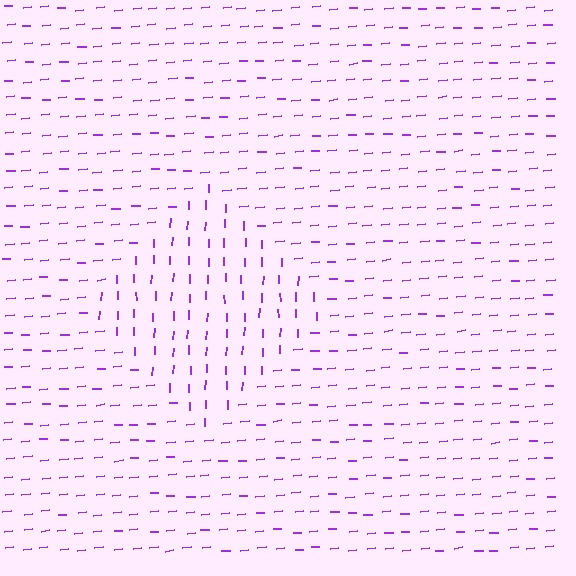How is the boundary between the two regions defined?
The boundary is defined purely by a change in line orientation (approximately 83 degrees difference). All lines are the same color and thickness.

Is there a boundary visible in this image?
Yes, there is a texture boundary formed by a change in line orientation.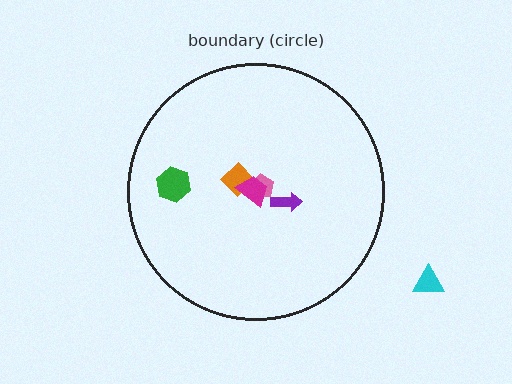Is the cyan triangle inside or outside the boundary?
Outside.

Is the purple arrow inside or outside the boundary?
Inside.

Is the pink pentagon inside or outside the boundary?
Inside.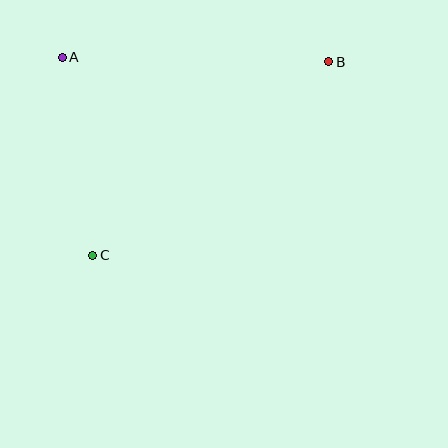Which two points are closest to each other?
Points A and C are closest to each other.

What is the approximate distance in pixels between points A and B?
The distance between A and B is approximately 266 pixels.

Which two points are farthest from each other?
Points B and C are farthest from each other.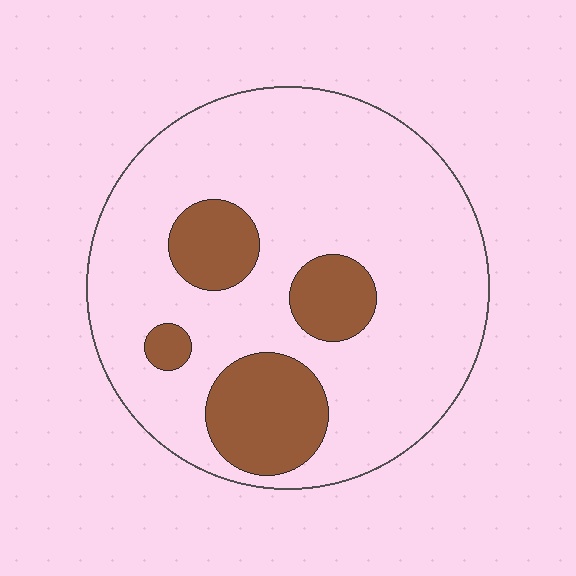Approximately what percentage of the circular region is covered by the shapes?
Approximately 20%.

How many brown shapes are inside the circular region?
4.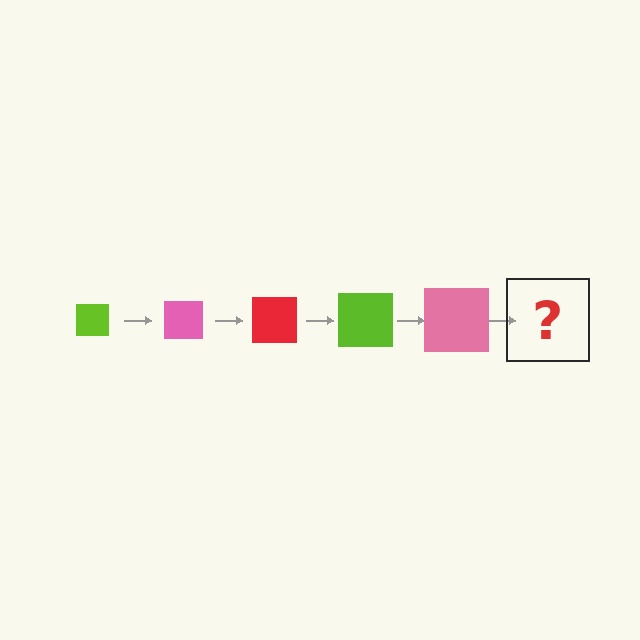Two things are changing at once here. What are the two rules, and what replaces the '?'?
The two rules are that the square grows larger each step and the color cycles through lime, pink, and red. The '?' should be a red square, larger than the previous one.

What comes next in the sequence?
The next element should be a red square, larger than the previous one.